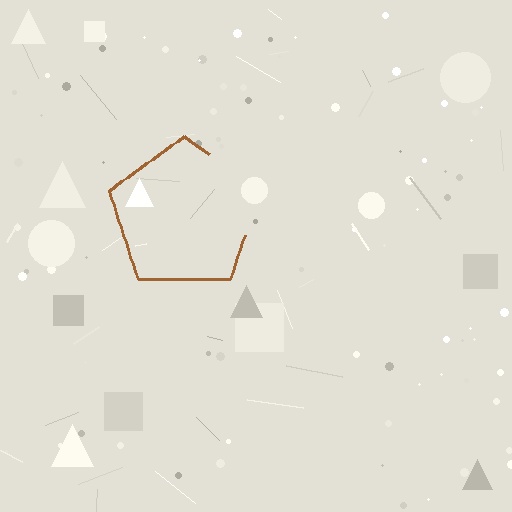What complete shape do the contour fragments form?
The contour fragments form a pentagon.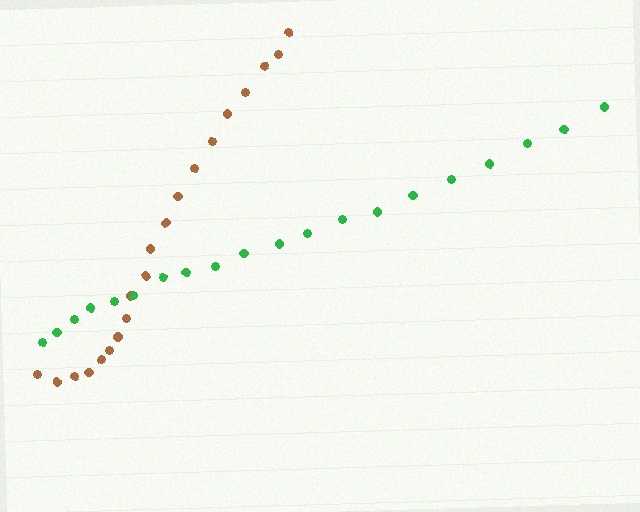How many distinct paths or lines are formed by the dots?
There are 2 distinct paths.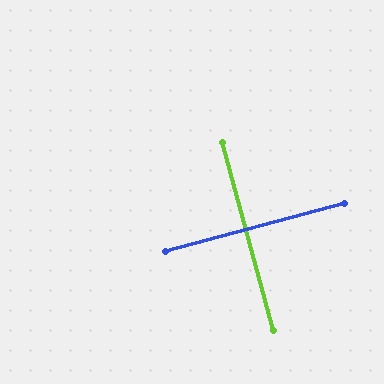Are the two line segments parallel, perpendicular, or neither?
Perpendicular — they meet at approximately 90°.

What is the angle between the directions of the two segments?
Approximately 90 degrees.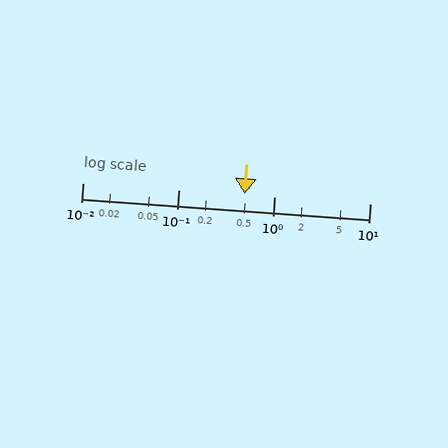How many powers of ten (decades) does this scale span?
The scale spans 3 decades, from 0.01 to 10.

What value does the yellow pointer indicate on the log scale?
The pointer indicates approximately 0.49.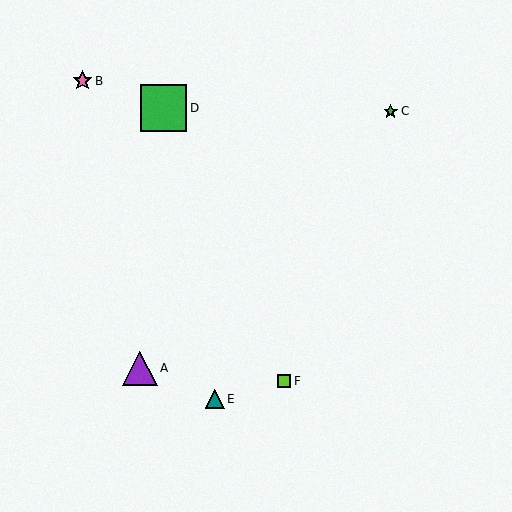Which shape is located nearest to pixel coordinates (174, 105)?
The green square (labeled D) at (164, 108) is nearest to that location.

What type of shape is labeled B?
Shape B is a pink star.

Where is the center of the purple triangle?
The center of the purple triangle is at (140, 368).